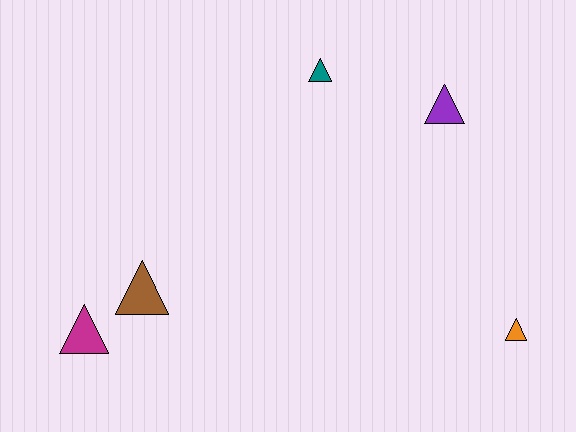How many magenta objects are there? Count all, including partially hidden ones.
There is 1 magenta object.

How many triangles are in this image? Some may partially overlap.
There are 5 triangles.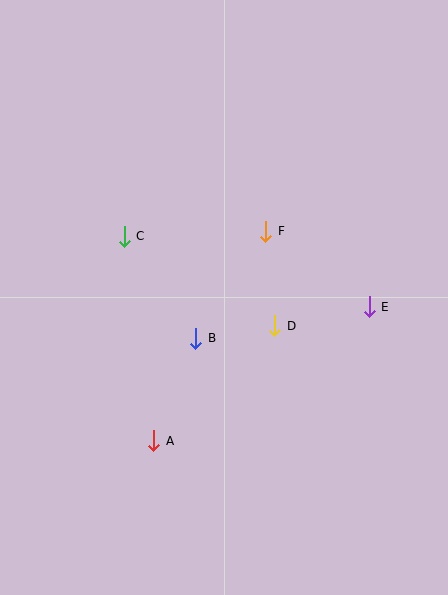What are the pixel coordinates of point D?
Point D is at (275, 326).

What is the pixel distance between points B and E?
The distance between B and E is 176 pixels.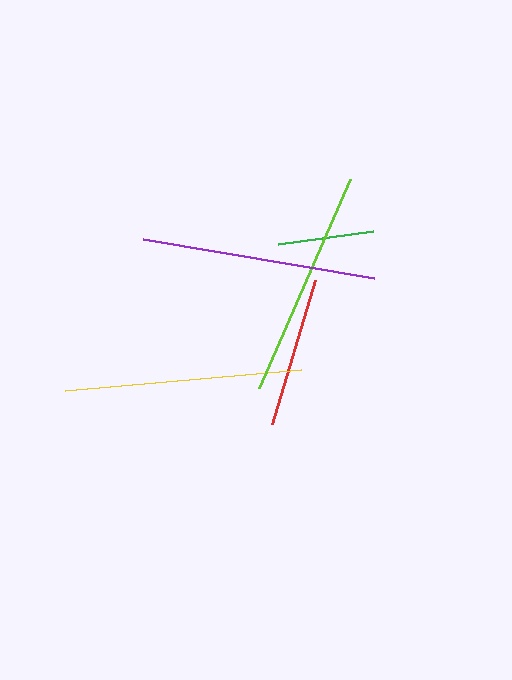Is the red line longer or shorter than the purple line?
The purple line is longer than the red line.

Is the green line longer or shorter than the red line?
The red line is longer than the green line.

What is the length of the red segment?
The red segment is approximately 151 pixels long.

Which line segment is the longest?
The yellow line is the longest at approximately 237 pixels.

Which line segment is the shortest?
The green line is the shortest at approximately 97 pixels.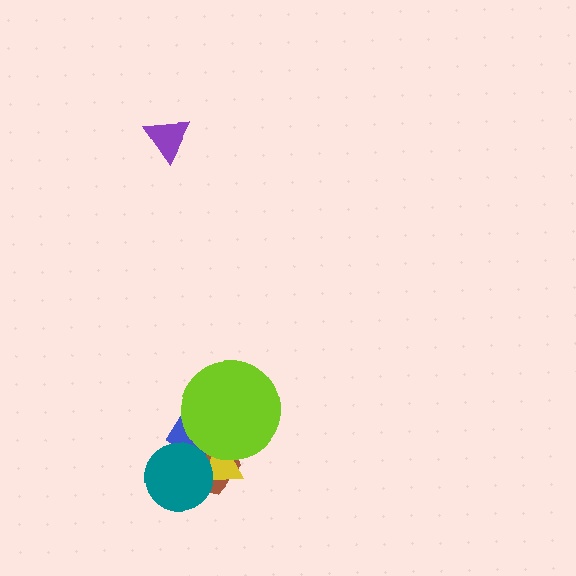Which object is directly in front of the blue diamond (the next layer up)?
The teal circle is directly in front of the blue diamond.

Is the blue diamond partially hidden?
Yes, it is partially covered by another shape.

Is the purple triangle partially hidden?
No, no other shape covers it.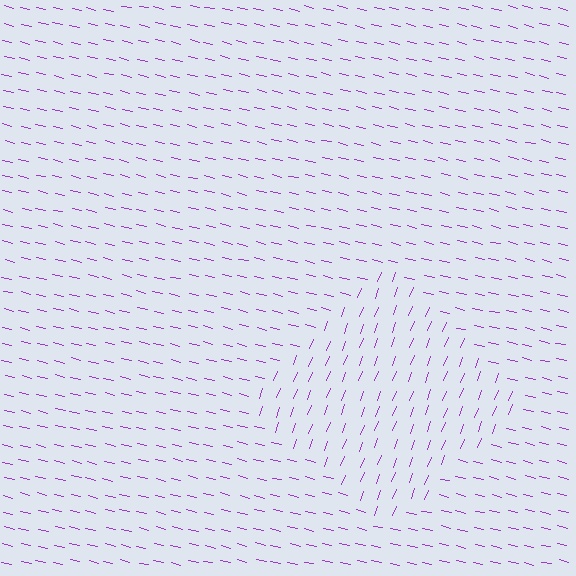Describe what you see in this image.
The image is filled with small purple line segments. A diamond region in the image has lines oriented differently from the surrounding lines, creating a visible texture boundary.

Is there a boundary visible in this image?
Yes, there is a texture boundary formed by a change in line orientation.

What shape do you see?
I see a diamond.